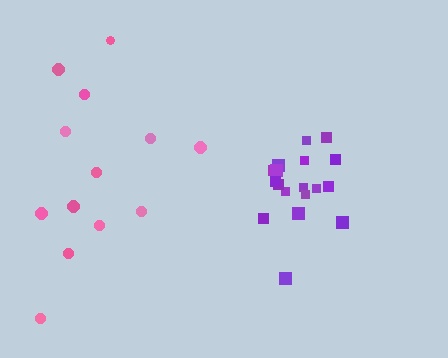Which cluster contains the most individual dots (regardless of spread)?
Purple (18).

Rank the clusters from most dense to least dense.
purple, pink.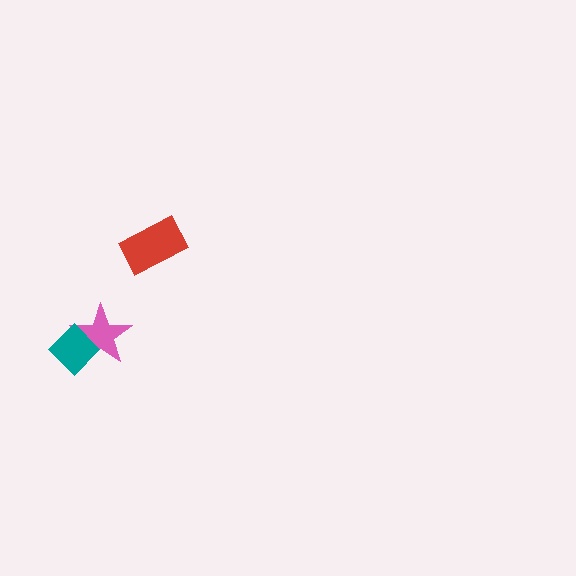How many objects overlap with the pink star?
1 object overlaps with the pink star.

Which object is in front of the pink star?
The teal diamond is in front of the pink star.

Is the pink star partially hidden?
Yes, it is partially covered by another shape.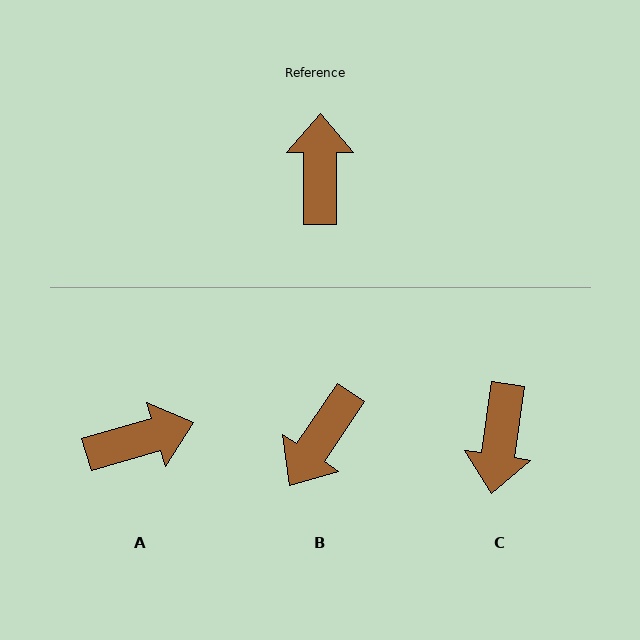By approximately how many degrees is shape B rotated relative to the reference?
Approximately 146 degrees counter-clockwise.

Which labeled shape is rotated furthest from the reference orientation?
C, about 172 degrees away.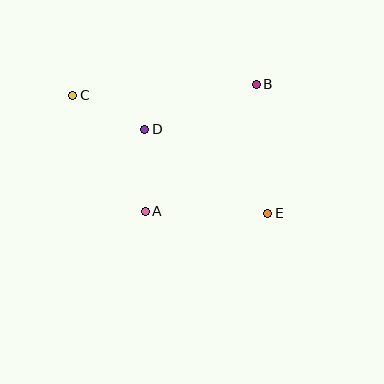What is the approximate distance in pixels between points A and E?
The distance between A and E is approximately 123 pixels.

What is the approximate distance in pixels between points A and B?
The distance between A and B is approximately 169 pixels.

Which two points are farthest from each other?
Points C and E are farthest from each other.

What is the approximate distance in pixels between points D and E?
The distance between D and E is approximately 149 pixels.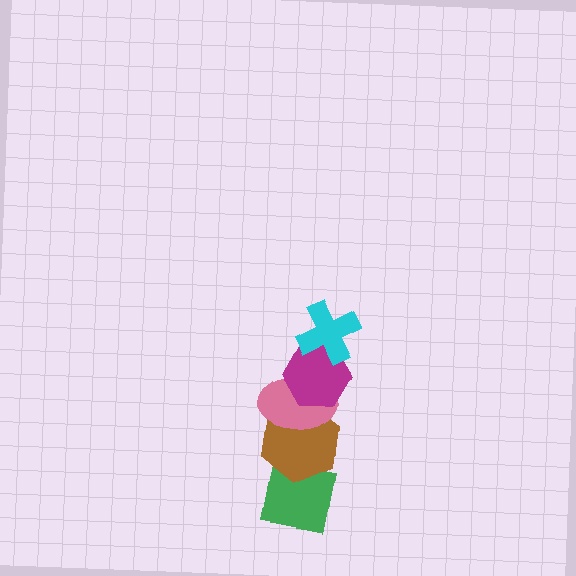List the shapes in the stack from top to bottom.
From top to bottom: the cyan cross, the magenta hexagon, the pink ellipse, the brown hexagon, the green square.